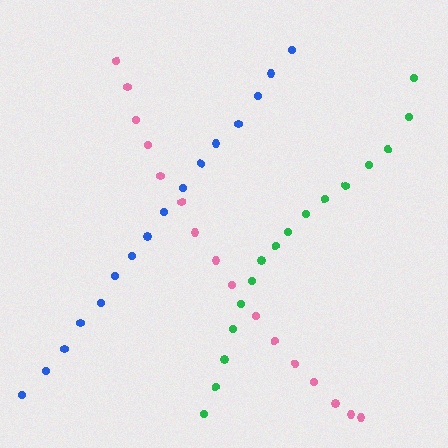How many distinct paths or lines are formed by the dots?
There are 3 distinct paths.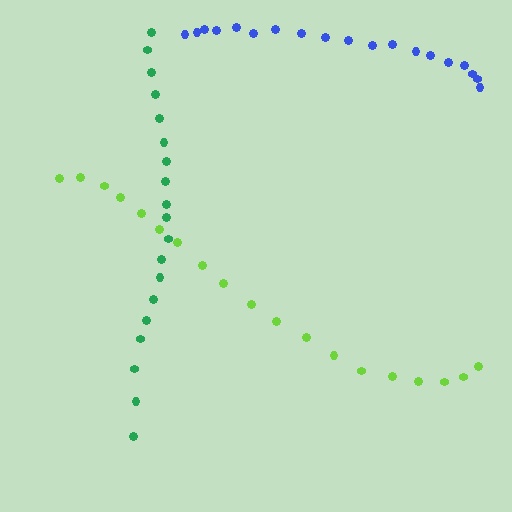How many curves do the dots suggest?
There are 3 distinct paths.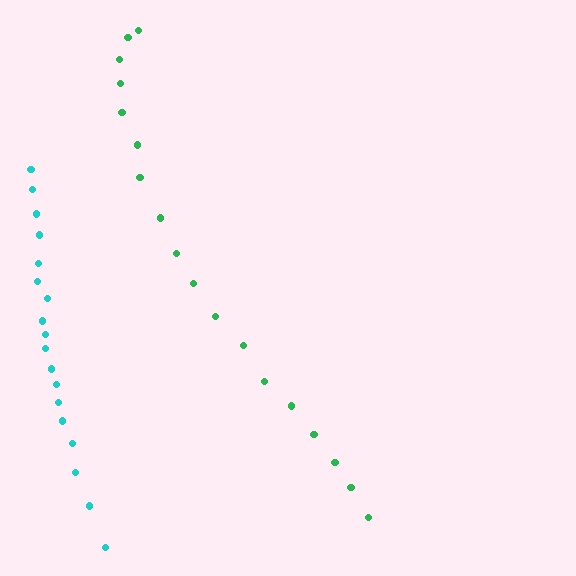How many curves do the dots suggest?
There are 2 distinct paths.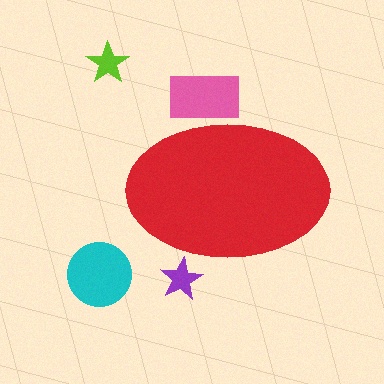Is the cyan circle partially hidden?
No, the cyan circle is fully visible.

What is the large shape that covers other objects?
A red ellipse.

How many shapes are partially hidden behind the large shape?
2 shapes are partially hidden.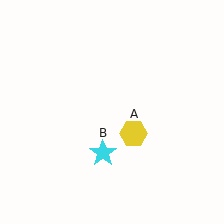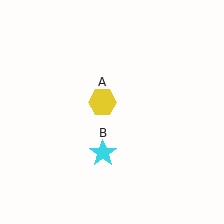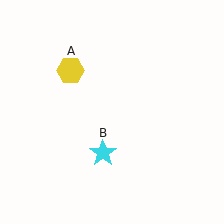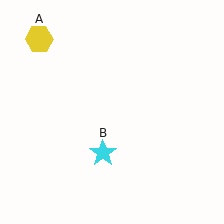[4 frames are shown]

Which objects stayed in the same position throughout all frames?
Cyan star (object B) remained stationary.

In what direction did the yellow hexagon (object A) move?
The yellow hexagon (object A) moved up and to the left.